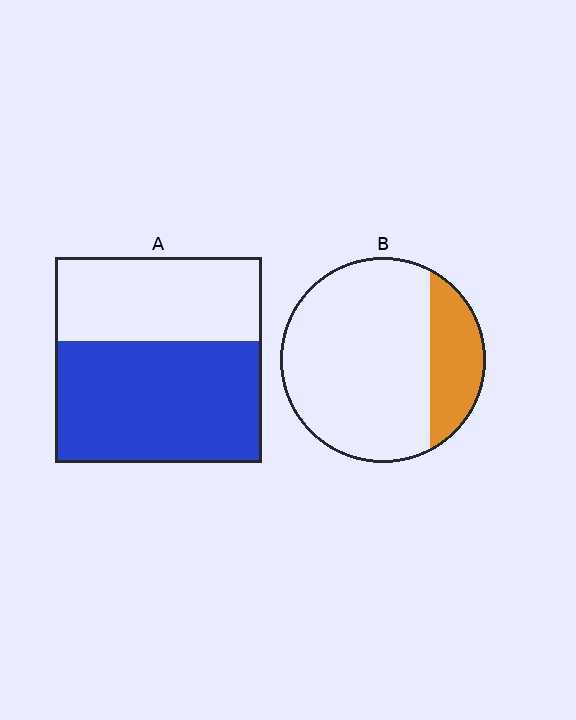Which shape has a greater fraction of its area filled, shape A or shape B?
Shape A.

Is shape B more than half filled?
No.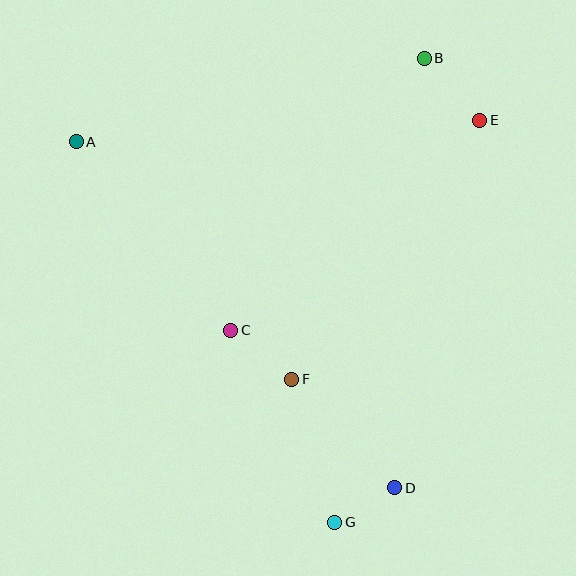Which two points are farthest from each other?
Points B and G are farthest from each other.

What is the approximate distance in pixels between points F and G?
The distance between F and G is approximately 149 pixels.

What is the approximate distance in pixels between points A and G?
The distance between A and G is approximately 460 pixels.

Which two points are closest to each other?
Points D and G are closest to each other.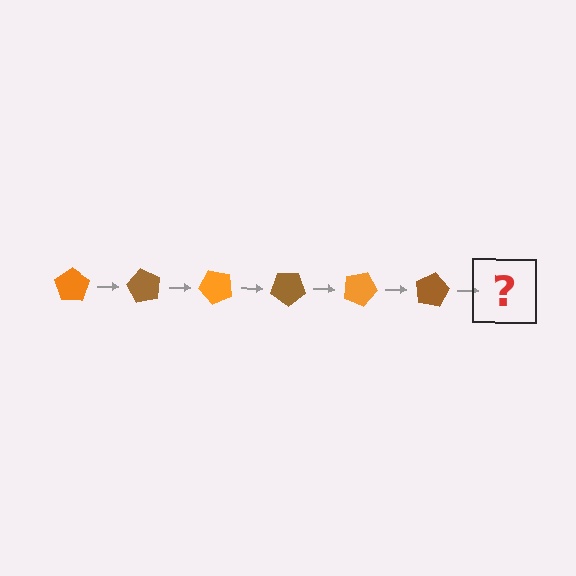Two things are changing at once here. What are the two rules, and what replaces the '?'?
The two rules are that it rotates 60 degrees each step and the color cycles through orange and brown. The '?' should be an orange pentagon, rotated 360 degrees from the start.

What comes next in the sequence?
The next element should be an orange pentagon, rotated 360 degrees from the start.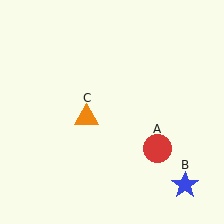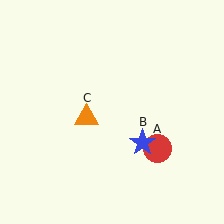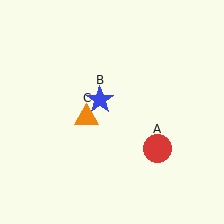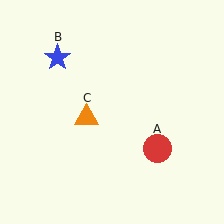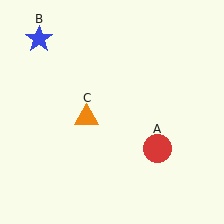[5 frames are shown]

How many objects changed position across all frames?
1 object changed position: blue star (object B).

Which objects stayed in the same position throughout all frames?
Red circle (object A) and orange triangle (object C) remained stationary.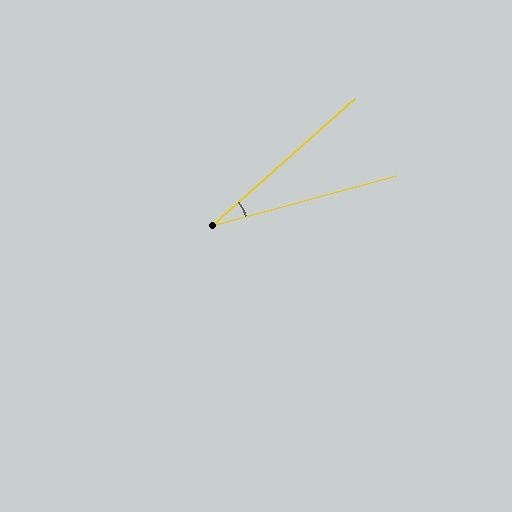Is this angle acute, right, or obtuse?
It is acute.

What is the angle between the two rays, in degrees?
Approximately 26 degrees.